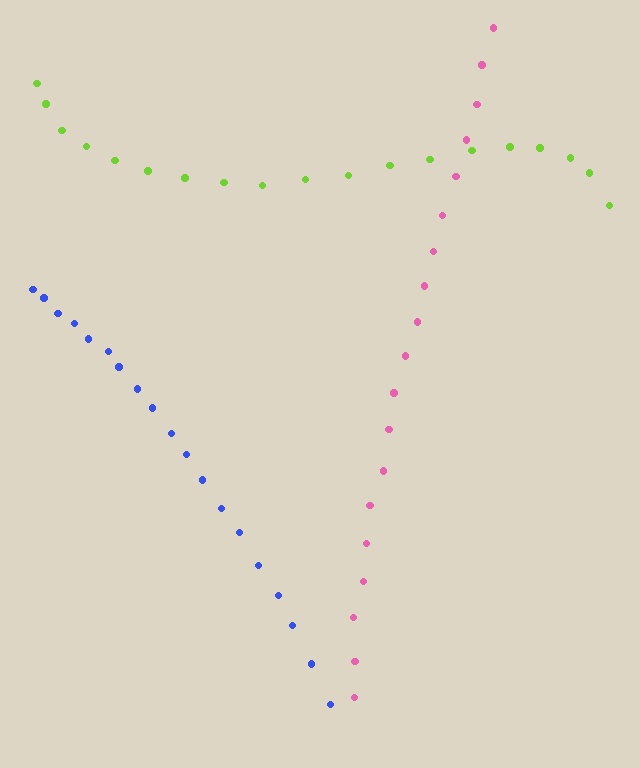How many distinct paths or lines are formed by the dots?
There are 3 distinct paths.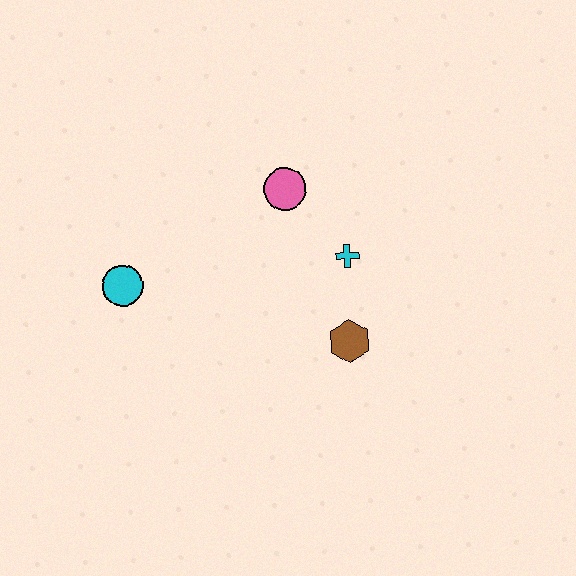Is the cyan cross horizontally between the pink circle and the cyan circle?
No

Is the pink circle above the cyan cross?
Yes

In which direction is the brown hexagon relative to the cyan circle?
The brown hexagon is to the right of the cyan circle.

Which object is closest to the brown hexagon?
The cyan cross is closest to the brown hexagon.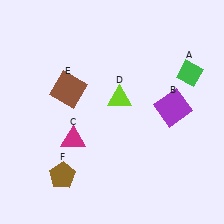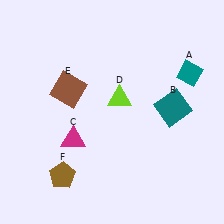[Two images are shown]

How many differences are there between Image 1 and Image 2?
There are 2 differences between the two images.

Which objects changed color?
A changed from green to teal. B changed from purple to teal.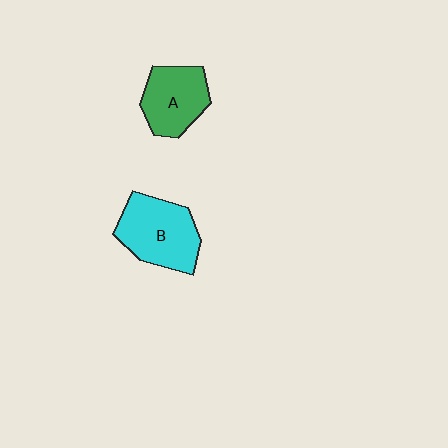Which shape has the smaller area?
Shape A (green).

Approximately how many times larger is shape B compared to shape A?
Approximately 1.2 times.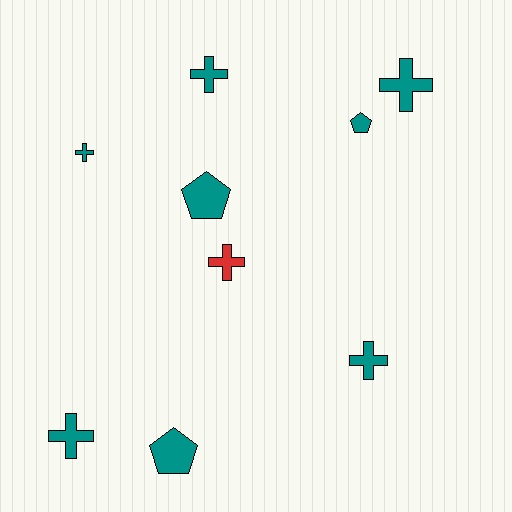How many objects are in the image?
There are 9 objects.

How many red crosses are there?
There is 1 red cross.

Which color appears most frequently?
Teal, with 8 objects.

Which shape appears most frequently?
Cross, with 6 objects.